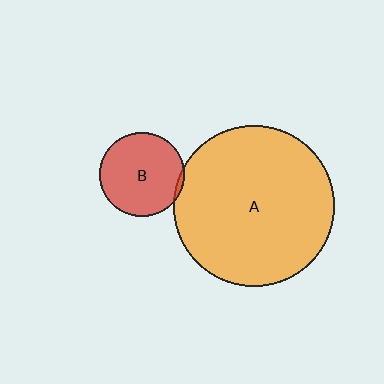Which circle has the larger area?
Circle A (orange).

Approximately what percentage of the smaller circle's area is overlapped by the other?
Approximately 5%.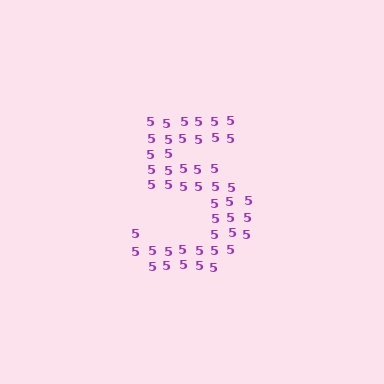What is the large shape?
The large shape is the digit 5.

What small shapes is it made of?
It is made of small digit 5's.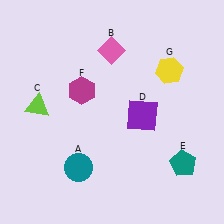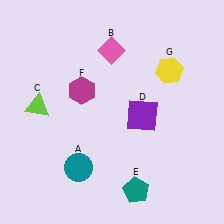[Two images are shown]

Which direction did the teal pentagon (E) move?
The teal pentagon (E) moved left.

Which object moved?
The teal pentagon (E) moved left.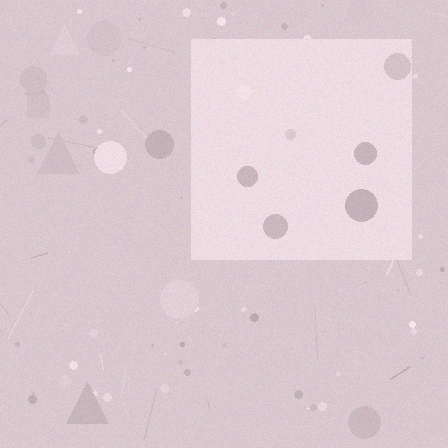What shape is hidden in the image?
A square is hidden in the image.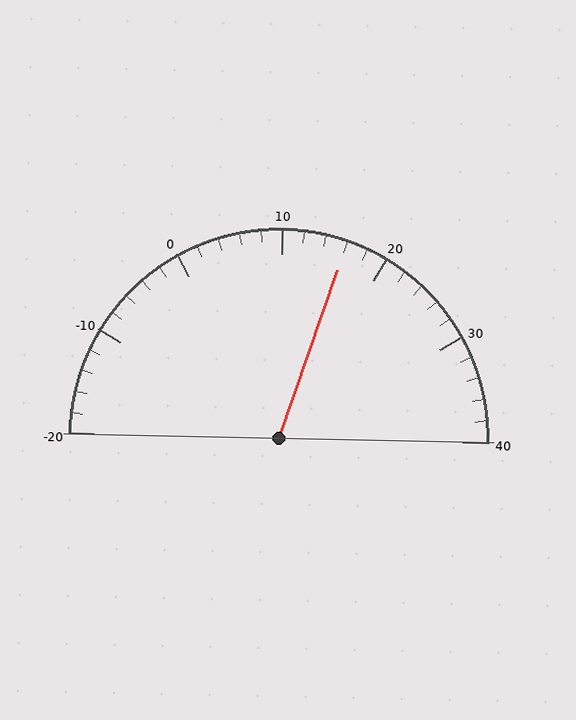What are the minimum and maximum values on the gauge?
The gauge ranges from -20 to 40.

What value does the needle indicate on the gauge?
The needle indicates approximately 16.